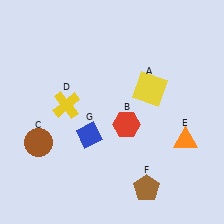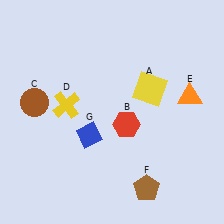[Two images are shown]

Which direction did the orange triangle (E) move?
The orange triangle (E) moved up.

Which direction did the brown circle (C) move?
The brown circle (C) moved up.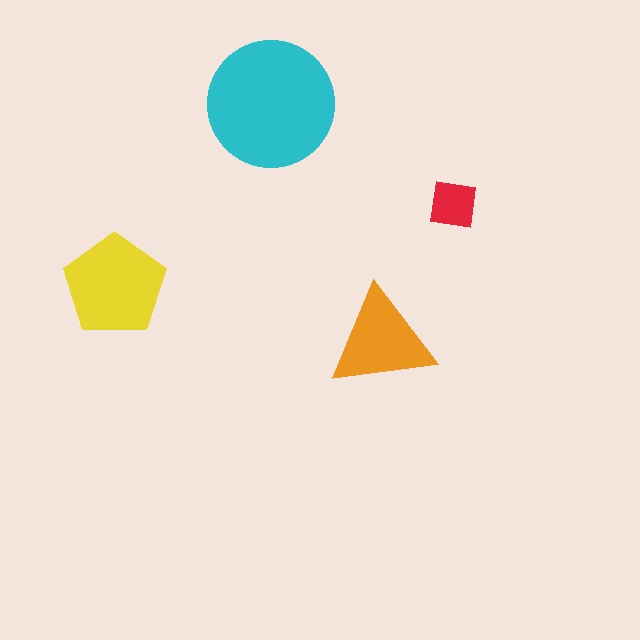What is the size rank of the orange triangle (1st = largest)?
3rd.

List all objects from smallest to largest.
The red square, the orange triangle, the yellow pentagon, the cyan circle.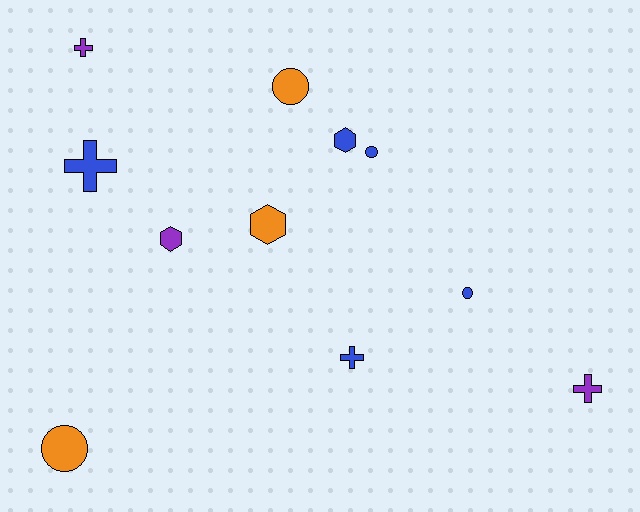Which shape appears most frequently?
Circle, with 4 objects.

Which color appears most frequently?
Blue, with 5 objects.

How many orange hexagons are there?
There is 1 orange hexagon.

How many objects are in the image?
There are 11 objects.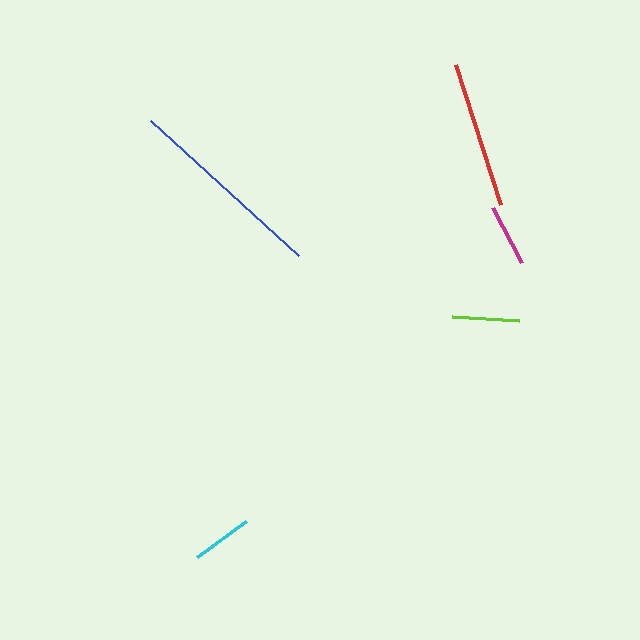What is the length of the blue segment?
The blue segment is approximately 200 pixels long.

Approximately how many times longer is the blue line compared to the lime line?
The blue line is approximately 3.0 times the length of the lime line.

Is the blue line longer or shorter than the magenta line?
The blue line is longer than the magenta line.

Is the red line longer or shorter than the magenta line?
The red line is longer than the magenta line.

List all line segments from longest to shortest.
From longest to shortest: blue, red, lime, magenta, cyan.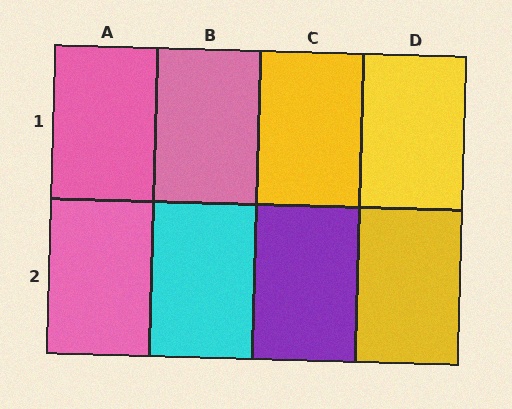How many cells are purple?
1 cell is purple.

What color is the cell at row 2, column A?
Pink.